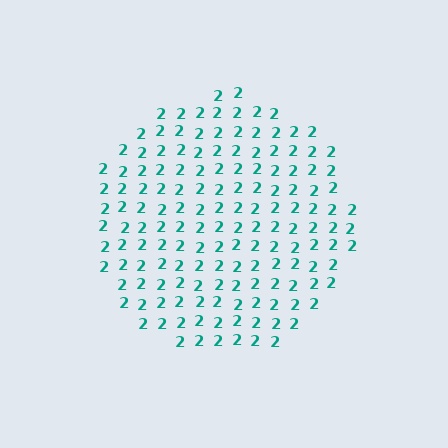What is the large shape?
The large shape is a circle.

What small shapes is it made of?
It is made of small digit 2's.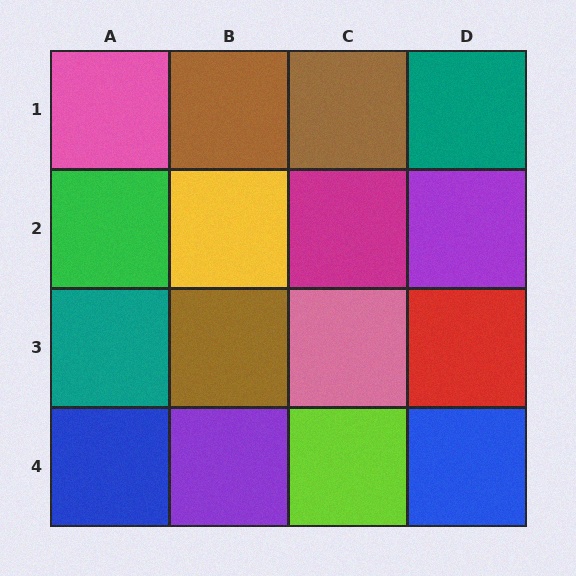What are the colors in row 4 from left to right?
Blue, purple, lime, blue.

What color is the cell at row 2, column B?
Yellow.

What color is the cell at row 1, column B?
Brown.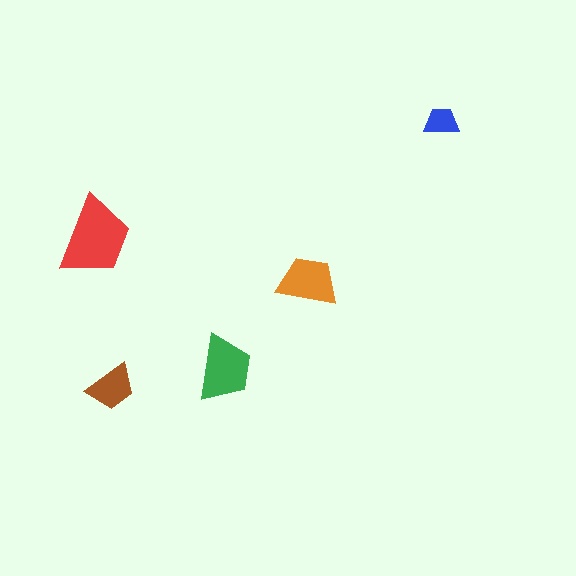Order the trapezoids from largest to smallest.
the red one, the green one, the orange one, the brown one, the blue one.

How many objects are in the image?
There are 5 objects in the image.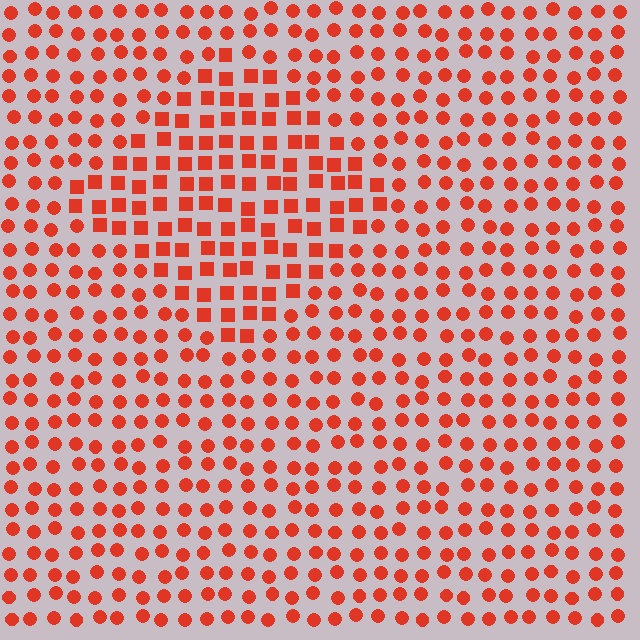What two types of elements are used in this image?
The image uses squares inside the diamond region and circles outside it.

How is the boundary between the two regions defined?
The boundary is defined by a change in element shape: squares inside vs. circles outside. All elements share the same color and spacing.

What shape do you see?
I see a diamond.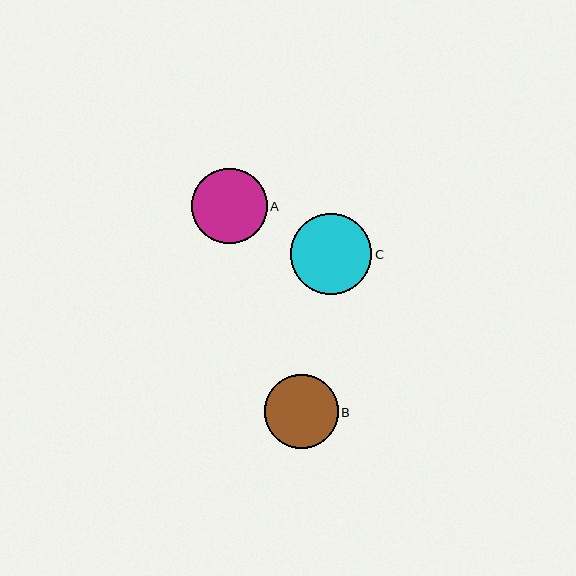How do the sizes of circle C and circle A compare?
Circle C and circle A are approximately the same size.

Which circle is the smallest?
Circle B is the smallest with a size of approximately 74 pixels.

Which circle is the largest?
Circle C is the largest with a size of approximately 81 pixels.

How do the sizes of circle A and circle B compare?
Circle A and circle B are approximately the same size.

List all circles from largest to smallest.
From largest to smallest: C, A, B.